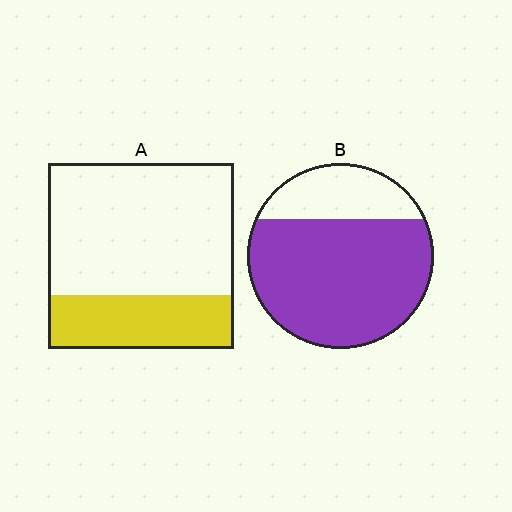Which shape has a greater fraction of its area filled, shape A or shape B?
Shape B.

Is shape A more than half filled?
No.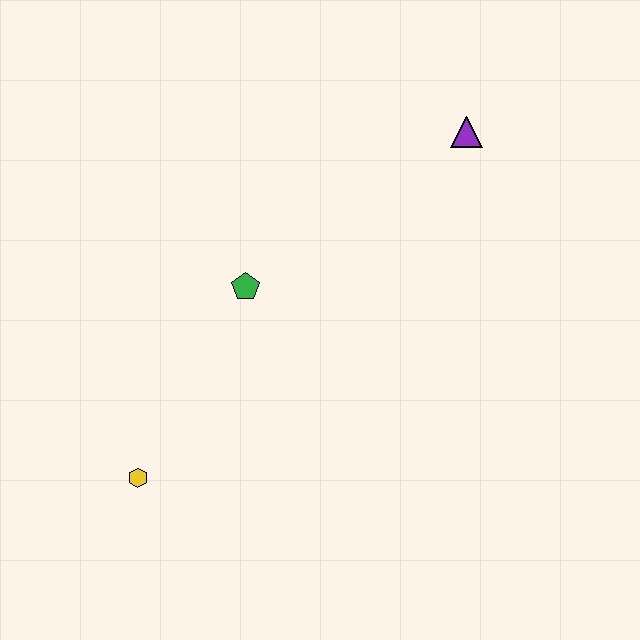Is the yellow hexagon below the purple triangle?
Yes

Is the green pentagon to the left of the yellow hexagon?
No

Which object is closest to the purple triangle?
The green pentagon is closest to the purple triangle.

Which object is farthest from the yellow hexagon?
The purple triangle is farthest from the yellow hexagon.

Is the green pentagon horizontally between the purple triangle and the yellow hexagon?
Yes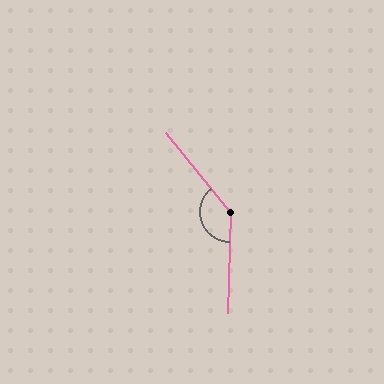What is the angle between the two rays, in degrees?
Approximately 139 degrees.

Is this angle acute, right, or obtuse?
It is obtuse.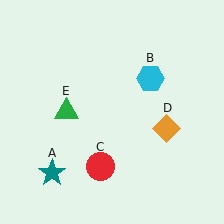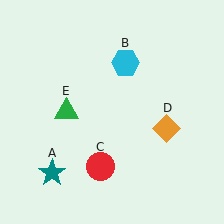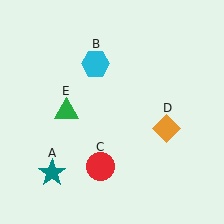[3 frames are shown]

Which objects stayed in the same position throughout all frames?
Teal star (object A) and red circle (object C) and orange diamond (object D) and green triangle (object E) remained stationary.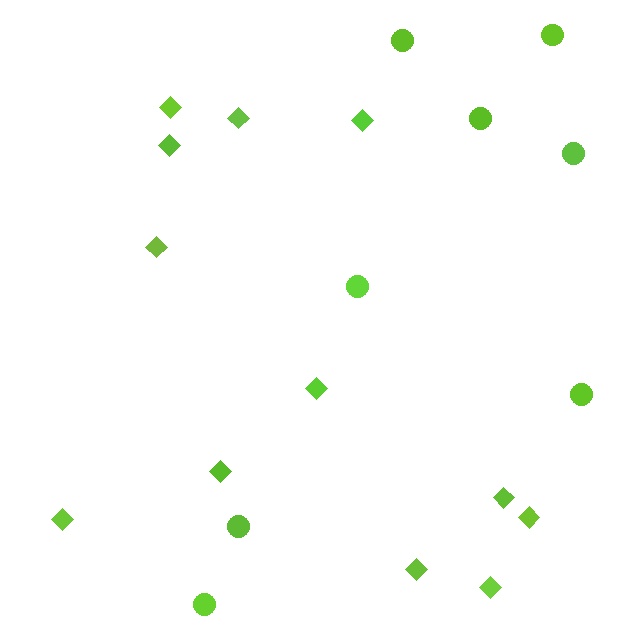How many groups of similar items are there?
There are 2 groups: one group of diamonds (12) and one group of circles (8).